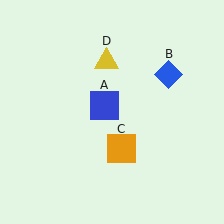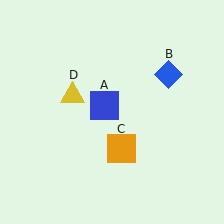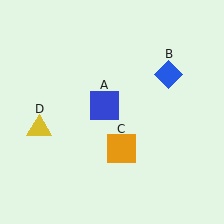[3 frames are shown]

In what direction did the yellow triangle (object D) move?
The yellow triangle (object D) moved down and to the left.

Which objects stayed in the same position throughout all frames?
Blue square (object A) and blue diamond (object B) and orange square (object C) remained stationary.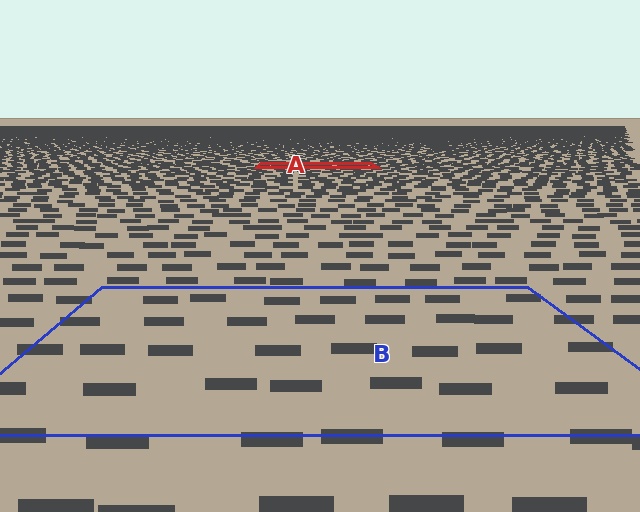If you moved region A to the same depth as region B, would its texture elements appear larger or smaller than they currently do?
They would appear larger. At a closer depth, the same texture elements are projected at a bigger on-screen size.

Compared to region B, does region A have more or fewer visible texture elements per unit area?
Region A has more texture elements per unit area — they are packed more densely because it is farther away.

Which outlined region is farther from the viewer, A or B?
Region A is farther from the viewer — the texture elements inside it appear smaller and more densely packed.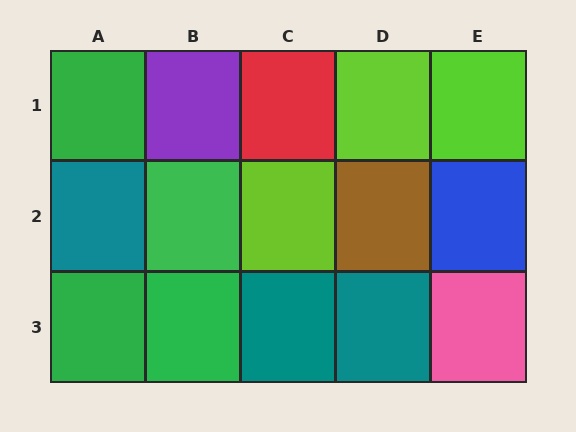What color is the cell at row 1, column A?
Green.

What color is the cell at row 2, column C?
Lime.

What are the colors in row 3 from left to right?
Green, green, teal, teal, pink.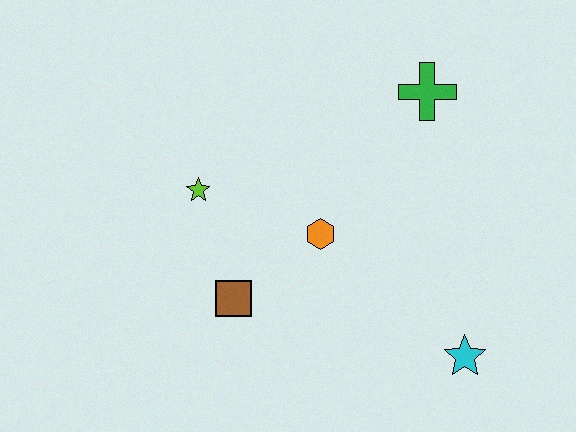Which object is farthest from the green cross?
The brown square is farthest from the green cross.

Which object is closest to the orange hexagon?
The brown square is closest to the orange hexagon.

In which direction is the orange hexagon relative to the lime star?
The orange hexagon is to the right of the lime star.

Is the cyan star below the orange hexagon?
Yes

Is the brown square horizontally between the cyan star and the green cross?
No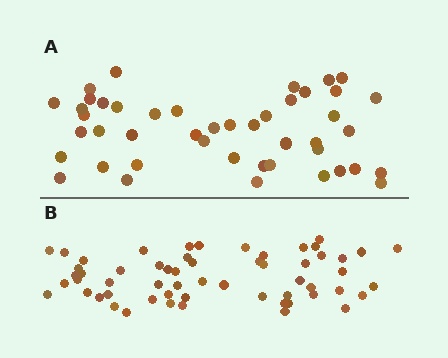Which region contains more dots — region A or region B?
Region B (the bottom region) has more dots.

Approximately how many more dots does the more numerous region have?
Region B has approximately 15 more dots than region A.